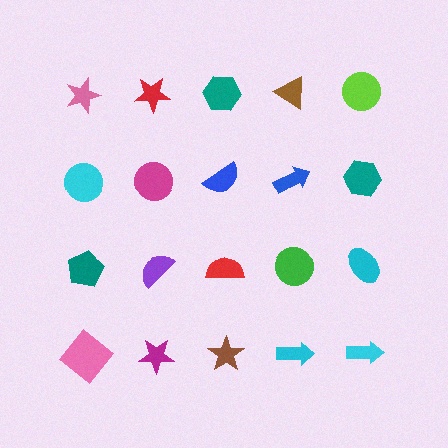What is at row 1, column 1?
A pink star.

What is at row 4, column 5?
A cyan arrow.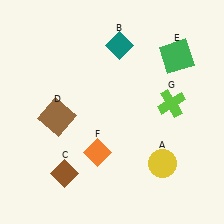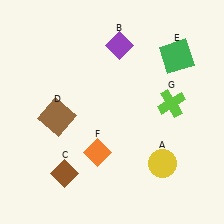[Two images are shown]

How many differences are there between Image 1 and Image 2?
There is 1 difference between the two images.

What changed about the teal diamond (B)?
In Image 1, B is teal. In Image 2, it changed to purple.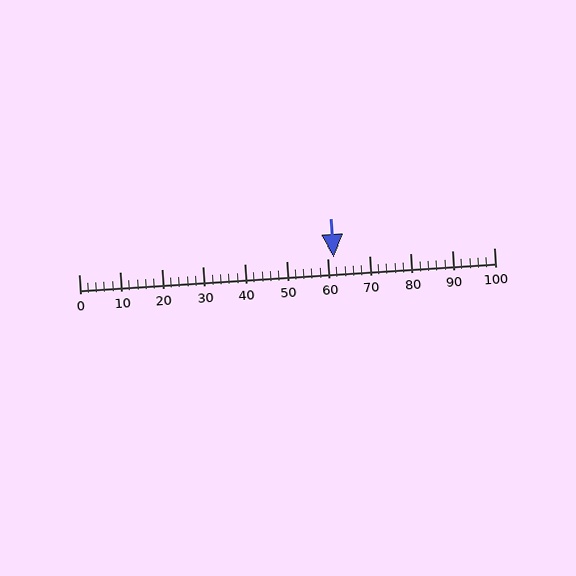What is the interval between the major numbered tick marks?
The major tick marks are spaced 10 units apart.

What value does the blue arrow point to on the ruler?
The blue arrow points to approximately 61.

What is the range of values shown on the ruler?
The ruler shows values from 0 to 100.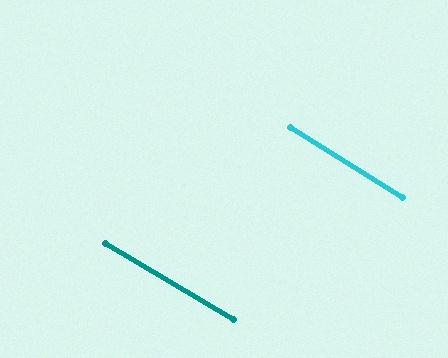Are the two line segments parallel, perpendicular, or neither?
Parallel — their directions differ by only 1.1°.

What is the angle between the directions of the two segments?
Approximately 1 degree.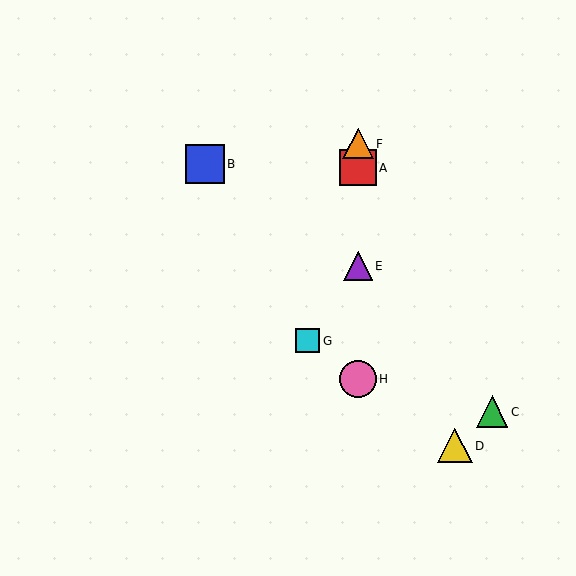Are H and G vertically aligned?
No, H is at x≈358 and G is at x≈307.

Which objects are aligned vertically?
Objects A, E, F, H are aligned vertically.